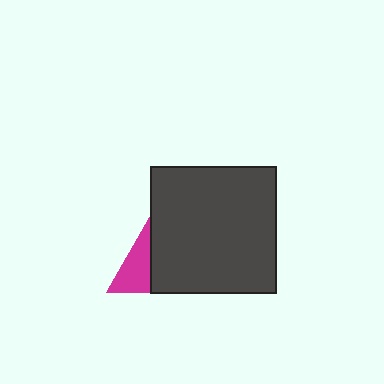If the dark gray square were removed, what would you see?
You would see the complete magenta triangle.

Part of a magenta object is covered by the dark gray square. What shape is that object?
It is a triangle.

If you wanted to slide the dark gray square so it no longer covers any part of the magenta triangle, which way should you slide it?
Slide it right — that is the most direct way to separate the two shapes.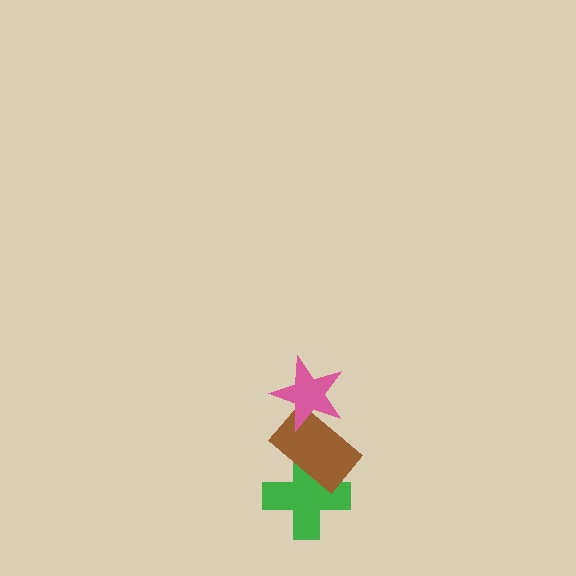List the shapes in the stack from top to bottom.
From top to bottom: the pink star, the brown rectangle, the green cross.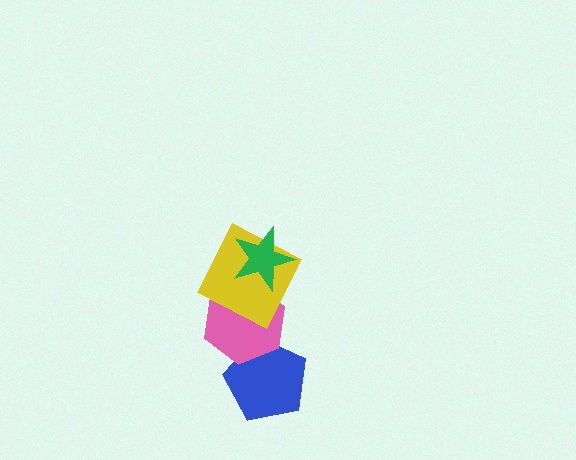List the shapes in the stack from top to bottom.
From top to bottom: the green star, the yellow square, the pink hexagon, the blue pentagon.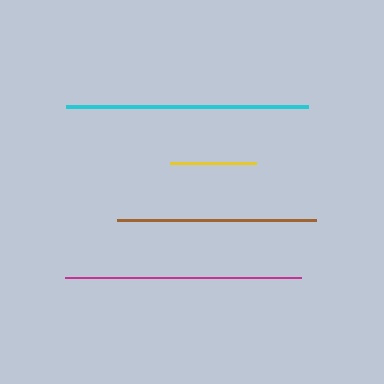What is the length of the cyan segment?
The cyan segment is approximately 241 pixels long.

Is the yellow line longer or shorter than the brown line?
The brown line is longer than the yellow line.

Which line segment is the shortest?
The yellow line is the shortest at approximately 86 pixels.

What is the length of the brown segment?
The brown segment is approximately 200 pixels long.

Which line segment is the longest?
The cyan line is the longest at approximately 241 pixels.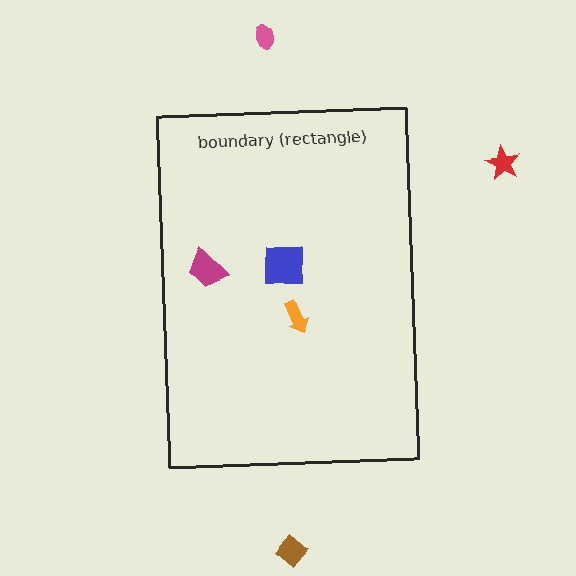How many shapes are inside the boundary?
3 inside, 3 outside.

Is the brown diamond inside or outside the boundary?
Outside.